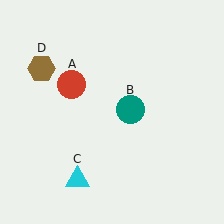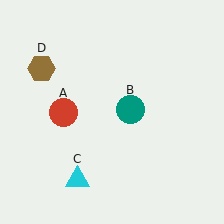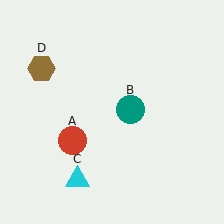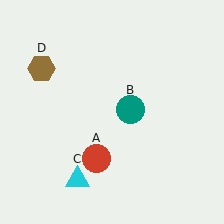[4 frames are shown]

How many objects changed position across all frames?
1 object changed position: red circle (object A).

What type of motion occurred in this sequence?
The red circle (object A) rotated counterclockwise around the center of the scene.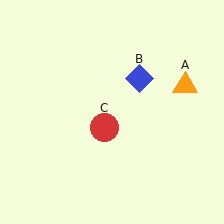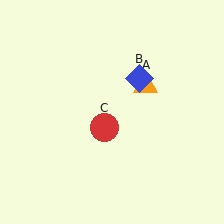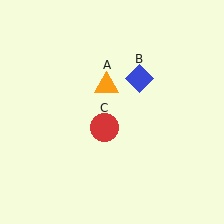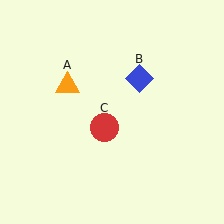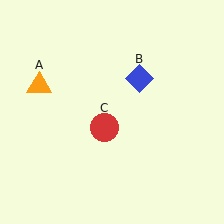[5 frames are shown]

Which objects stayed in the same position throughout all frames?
Blue diamond (object B) and red circle (object C) remained stationary.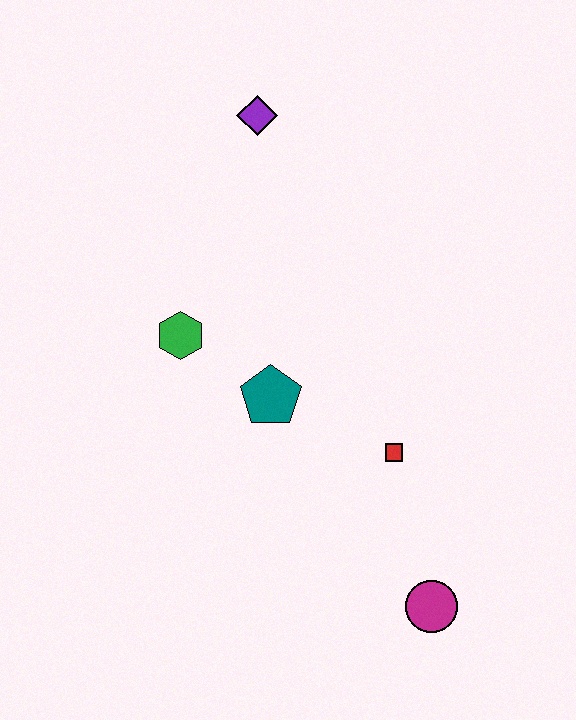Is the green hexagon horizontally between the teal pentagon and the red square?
No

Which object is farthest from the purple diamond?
The magenta circle is farthest from the purple diamond.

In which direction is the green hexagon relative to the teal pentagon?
The green hexagon is to the left of the teal pentagon.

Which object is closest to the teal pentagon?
The green hexagon is closest to the teal pentagon.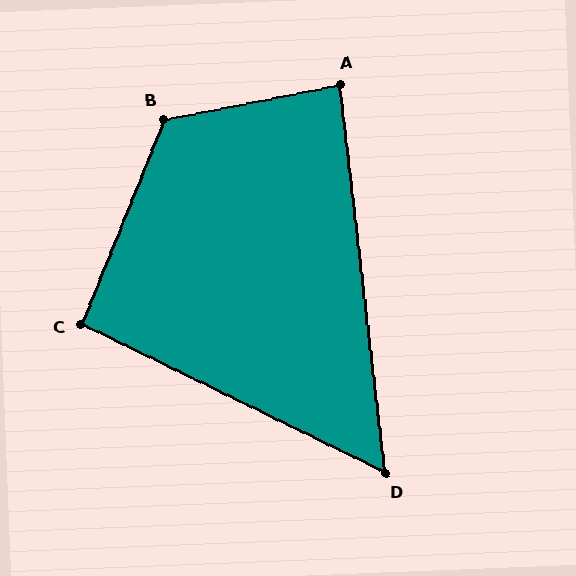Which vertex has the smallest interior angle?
D, at approximately 57 degrees.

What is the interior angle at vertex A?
Approximately 86 degrees (approximately right).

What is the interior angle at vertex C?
Approximately 94 degrees (approximately right).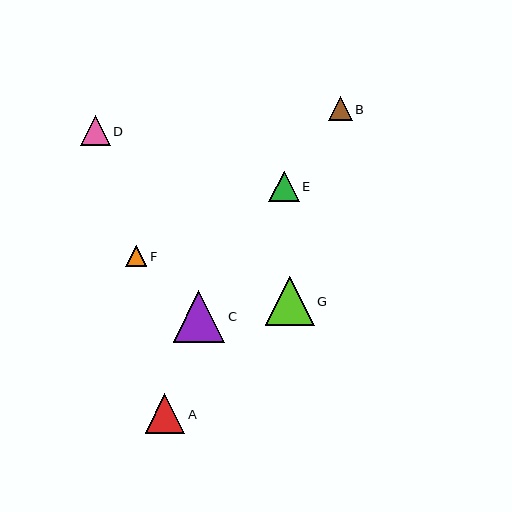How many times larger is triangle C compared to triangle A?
Triangle C is approximately 1.3 times the size of triangle A.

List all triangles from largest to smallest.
From largest to smallest: C, G, A, E, D, B, F.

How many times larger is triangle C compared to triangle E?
Triangle C is approximately 1.7 times the size of triangle E.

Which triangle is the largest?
Triangle C is the largest with a size of approximately 52 pixels.